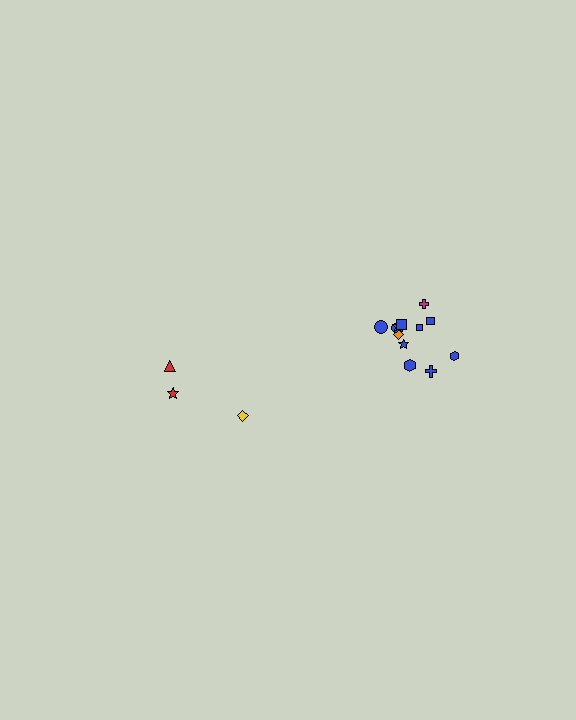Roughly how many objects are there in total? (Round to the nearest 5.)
Roughly 15 objects in total.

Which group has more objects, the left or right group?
The right group.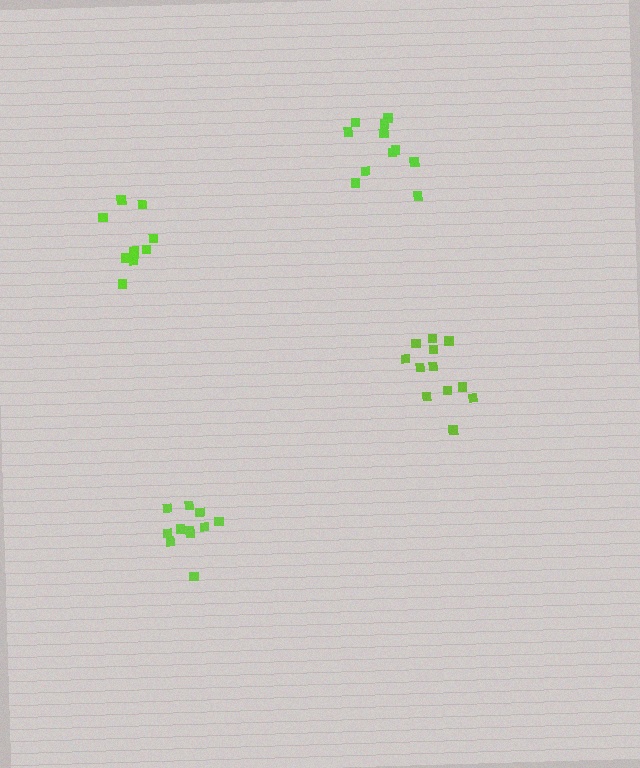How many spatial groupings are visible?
There are 4 spatial groupings.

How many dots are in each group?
Group 1: 12 dots, Group 2: 10 dots, Group 3: 11 dots, Group 4: 11 dots (44 total).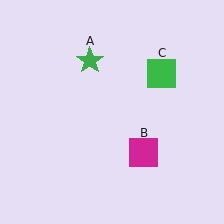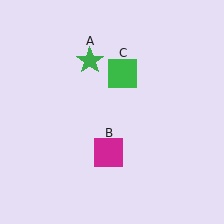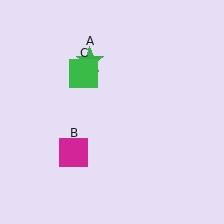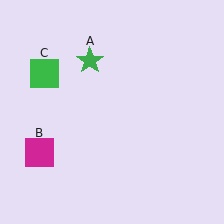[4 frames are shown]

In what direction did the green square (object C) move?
The green square (object C) moved left.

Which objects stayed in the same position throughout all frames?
Green star (object A) remained stationary.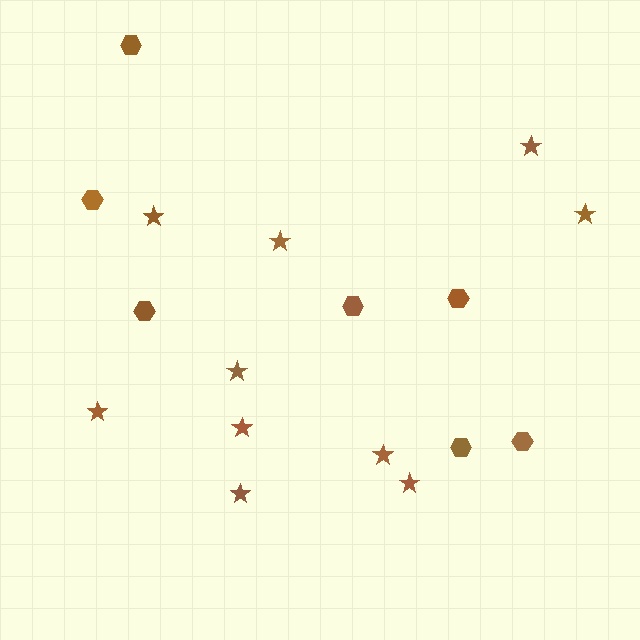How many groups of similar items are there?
There are 2 groups: one group of stars (10) and one group of hexagons (7).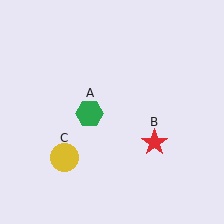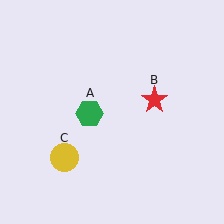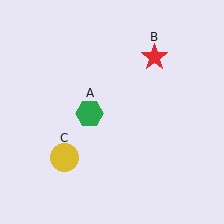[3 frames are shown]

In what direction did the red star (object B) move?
The red star (object B) moved up.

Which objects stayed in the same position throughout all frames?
Green hexagon (object A) and yellow circle (object C) remained stationary.